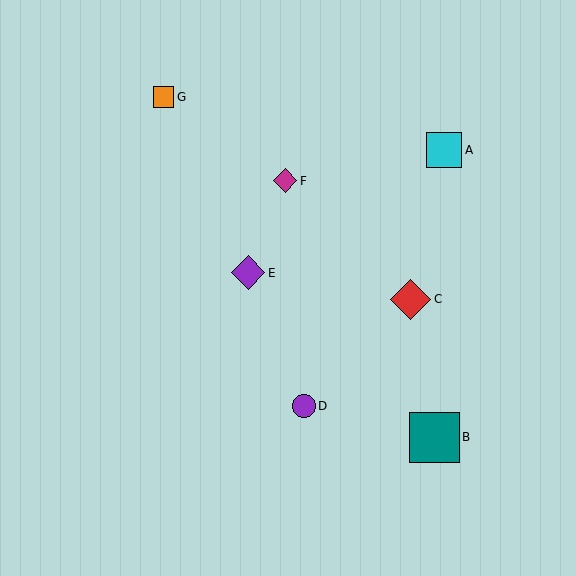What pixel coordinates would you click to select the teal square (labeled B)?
Click at (434, 437) to select the teal square B.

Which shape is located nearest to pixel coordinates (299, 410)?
The purple circle (labeled D) at (304, 406) is nearest to that location.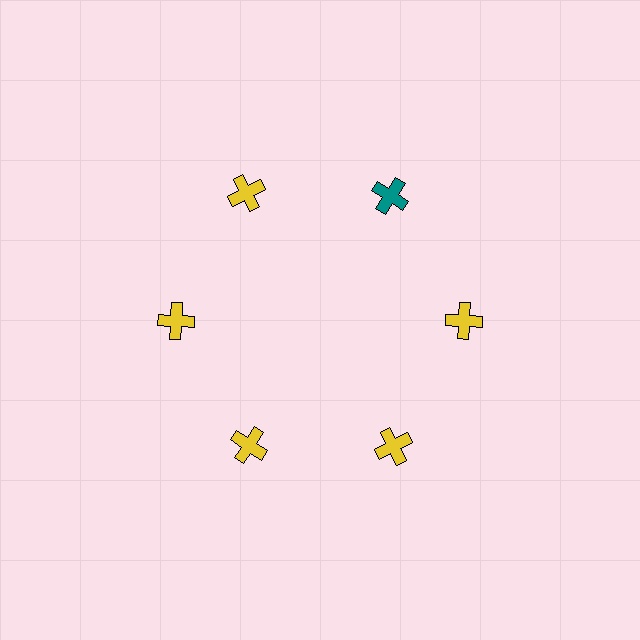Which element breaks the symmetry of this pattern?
The teal cross at roughly the 1 o'clock position breaks the symmetry. All other shapes are yellow crosses.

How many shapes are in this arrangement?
There are 6 shapes arranged in a ring pattern.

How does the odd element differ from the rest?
It has a different color: teal instead of yellow.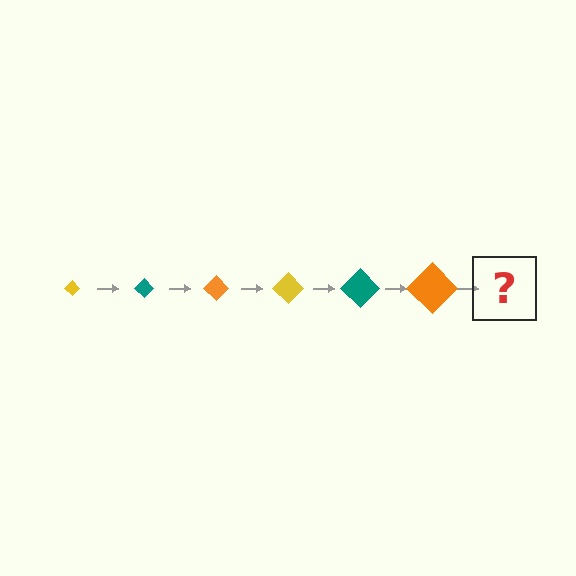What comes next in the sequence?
The next element should be a yellow diamond, larger than the previous one.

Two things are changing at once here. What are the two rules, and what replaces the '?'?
The two rules are that the diamond grows larger each step and the color cycles through yellow, teal, and orange. The '?' should be a yellow diamond, larger than the previous one.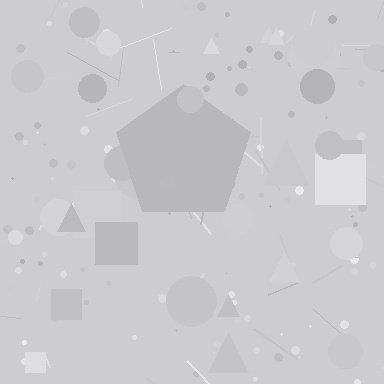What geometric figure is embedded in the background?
A pentagon is embedded in the background.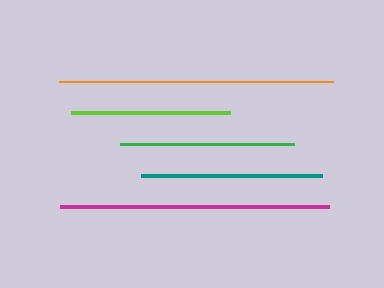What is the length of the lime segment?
The lime segment is approximately 158 pixels long.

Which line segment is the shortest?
The lime line is the shortest at approximately 158 pixels.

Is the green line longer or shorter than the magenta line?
The magenta line is longer than the green line.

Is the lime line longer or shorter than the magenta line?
The magenta line is longer than the lime line.